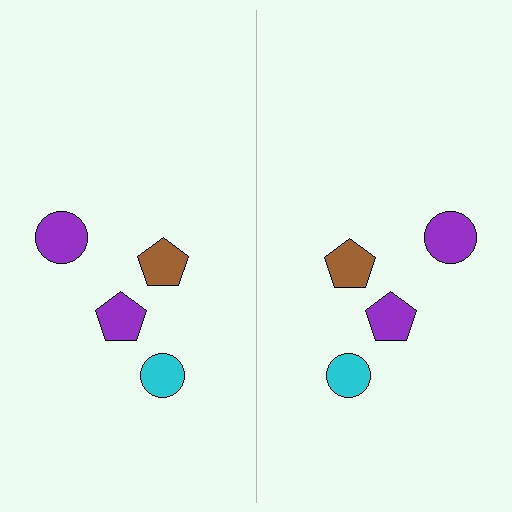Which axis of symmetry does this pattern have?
The pattern has a vertical axis of symmetry running through the center of the image.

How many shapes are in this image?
There are 8 shapes in this image.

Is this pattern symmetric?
Yes, this pattern has bilateral (reflection) symmetry.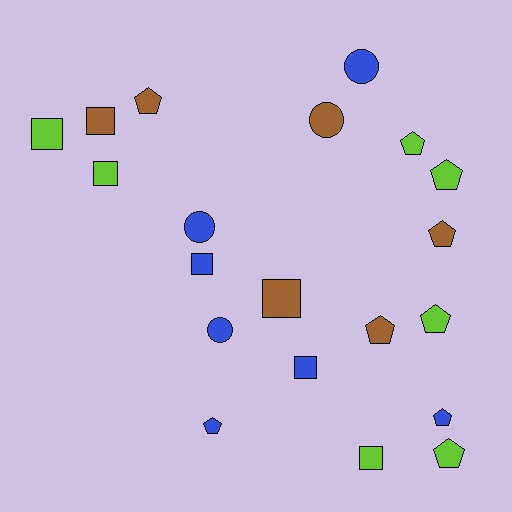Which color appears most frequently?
Blue, with 7 objects.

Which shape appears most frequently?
Pentagon, with 9 objects.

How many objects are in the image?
There are 20 objects.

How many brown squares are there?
There are 2 brown squares.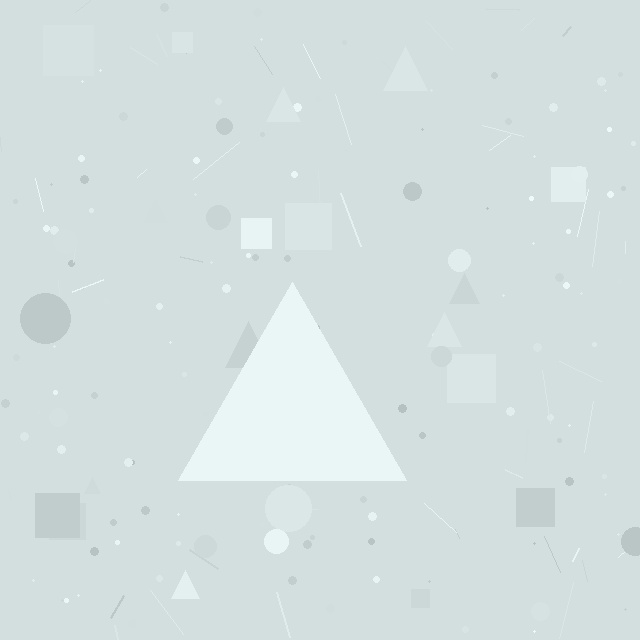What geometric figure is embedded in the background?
A triangle is embedded in the background.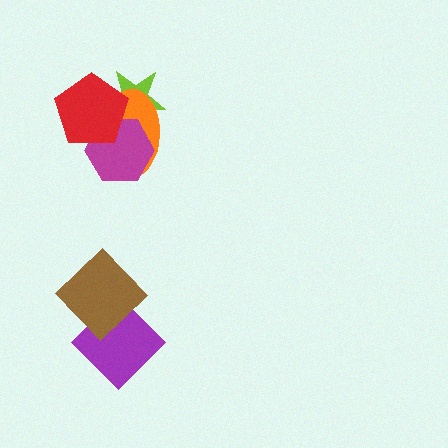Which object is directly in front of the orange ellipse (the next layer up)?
The magenta hexagon is directly in front of the orange ellipse.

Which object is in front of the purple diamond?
The brown diamond is in front of the purple diamond.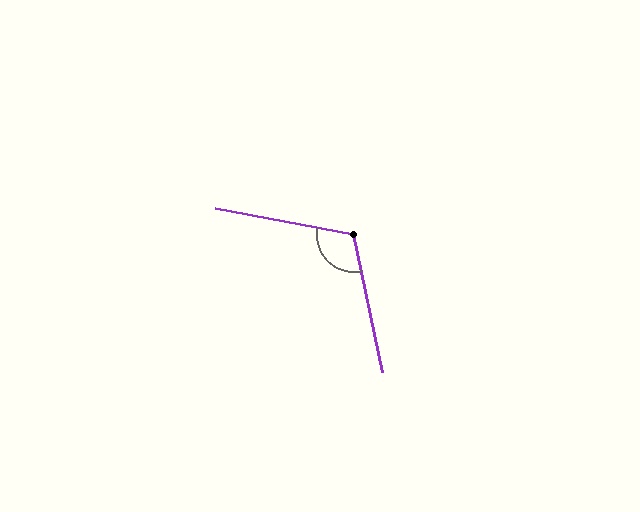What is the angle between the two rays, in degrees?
Approximately 113 degrees.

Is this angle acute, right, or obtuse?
It is obtuse.